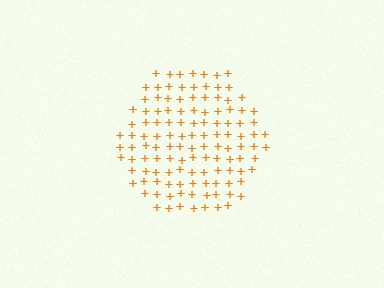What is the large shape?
The large shape is a hexagon.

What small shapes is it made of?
It is made of small plus signs.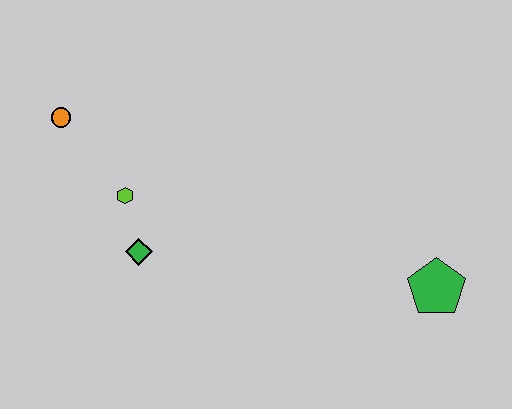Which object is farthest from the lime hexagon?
The green pentagon is farthest from the lime hexagon.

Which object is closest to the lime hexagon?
The green diamond is closest to the lime hexagon.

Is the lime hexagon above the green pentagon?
Yes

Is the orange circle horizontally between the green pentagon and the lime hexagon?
No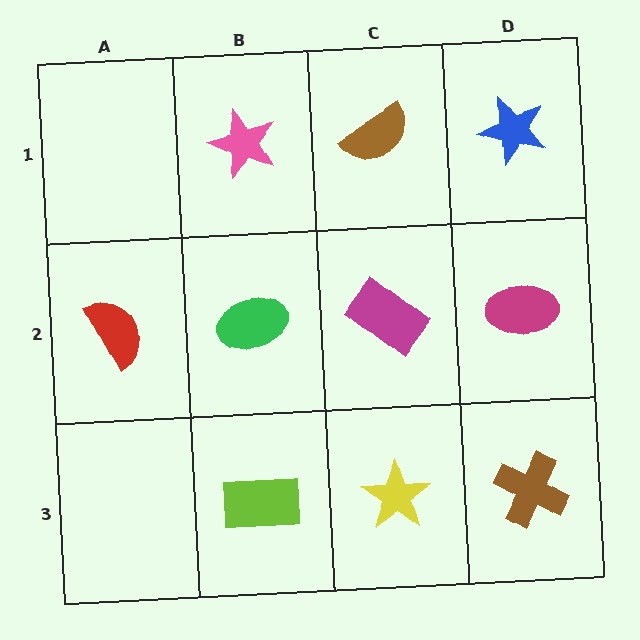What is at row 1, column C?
A brown semicircle.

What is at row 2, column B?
A green ellipse.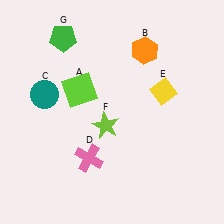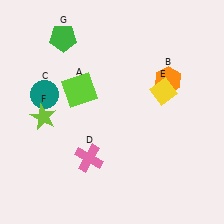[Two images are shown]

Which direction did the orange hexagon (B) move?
The orange hexagon (B) moved down.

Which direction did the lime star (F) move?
The lime star (F) moved left.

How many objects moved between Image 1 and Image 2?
2 objects moved between the two images.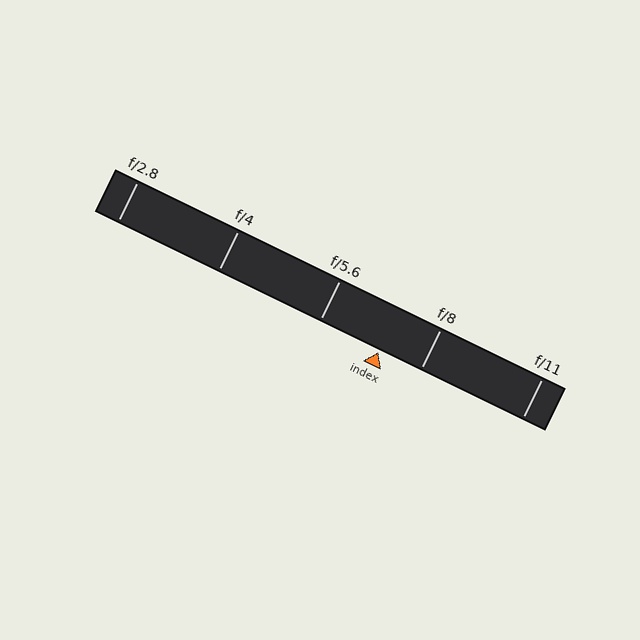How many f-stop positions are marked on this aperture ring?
There are 5 f-stop positions marked.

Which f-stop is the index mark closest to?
The index mark is closest to f/8.